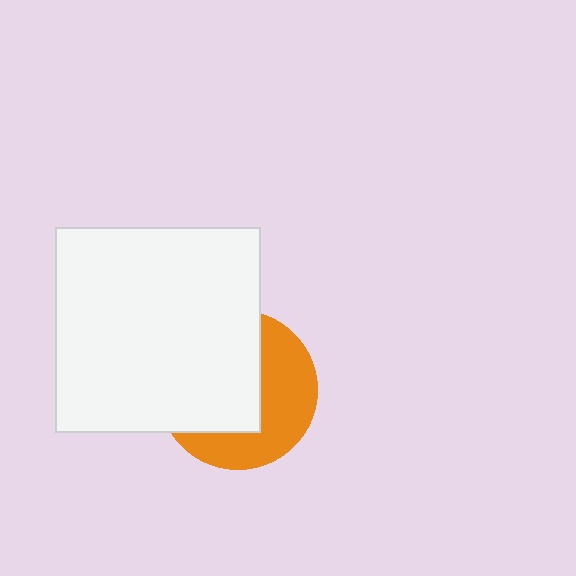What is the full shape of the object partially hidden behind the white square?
The partially hidden object is an orange circle.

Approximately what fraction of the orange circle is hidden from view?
Roughly 56% of the orange circle is hidden behind the white square.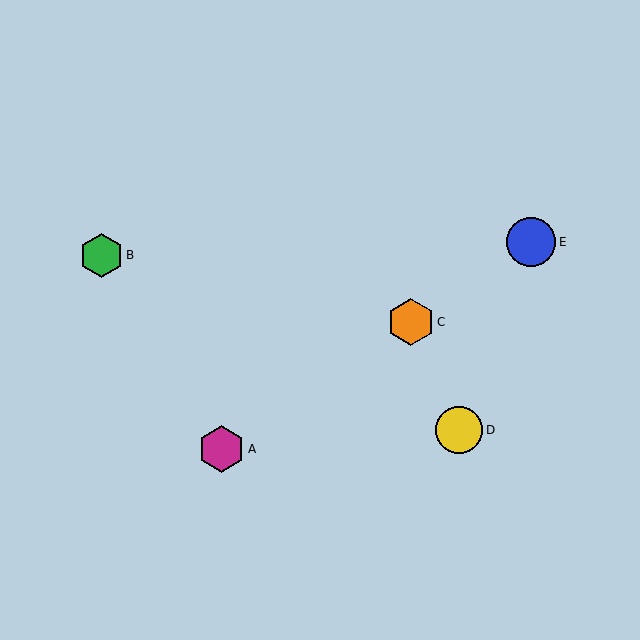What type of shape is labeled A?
Shape A is a magenta hexagon.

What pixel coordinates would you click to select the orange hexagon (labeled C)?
Click at (411, 322) to select the orange hexagon C.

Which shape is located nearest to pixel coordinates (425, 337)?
The orange hexagon (labeled C) at (411, 322) is nearest to that location.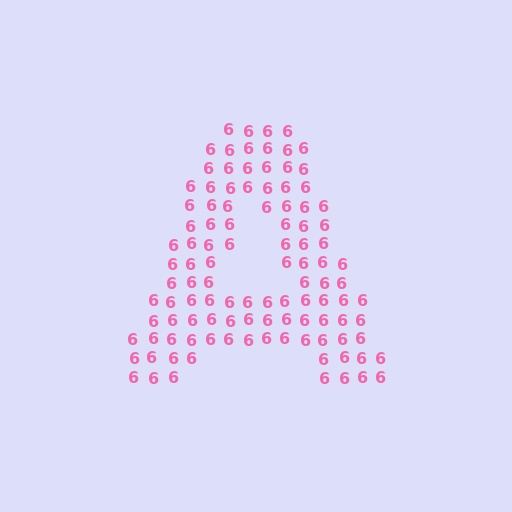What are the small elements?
The small elements are digit 6's.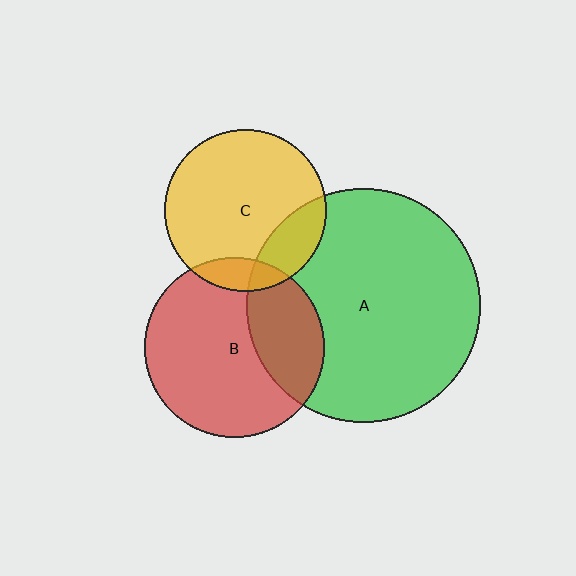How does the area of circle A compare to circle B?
Approximately 1.7 times.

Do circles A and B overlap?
Yes.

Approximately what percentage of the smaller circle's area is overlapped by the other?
Approximately 30%.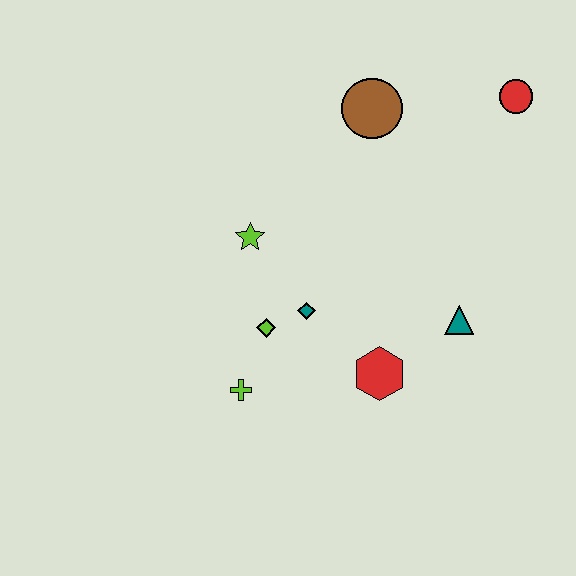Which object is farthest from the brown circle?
The lime cross is farthest from the brown circle.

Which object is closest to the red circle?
The brown circle is closest to the red circle.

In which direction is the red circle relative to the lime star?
The red circle is to the right of the lime star.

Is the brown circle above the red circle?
No